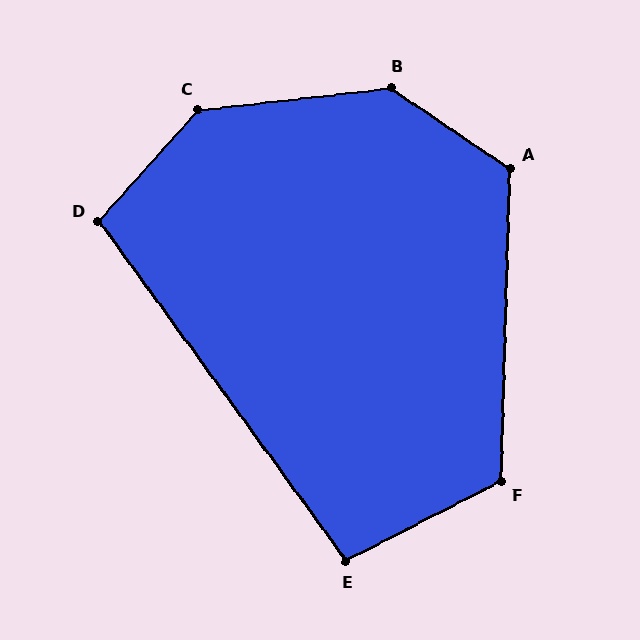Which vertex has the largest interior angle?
B, at approximately 139 degrees.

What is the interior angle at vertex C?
Approximately 139 degrees (obtuse).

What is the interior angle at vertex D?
Approximately 102 degrees (obtuse).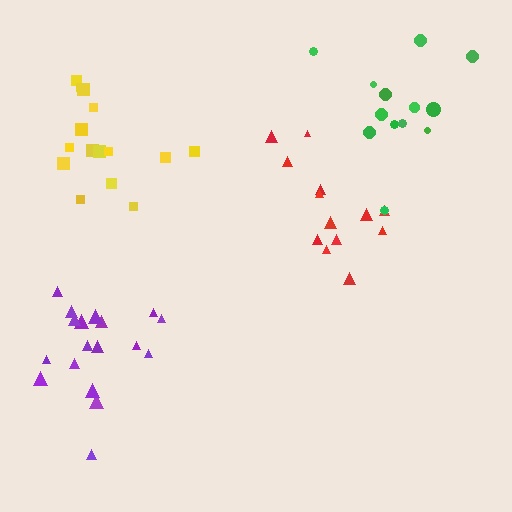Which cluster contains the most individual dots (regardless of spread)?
Purple (18).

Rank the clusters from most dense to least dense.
purple, yellow, red, green.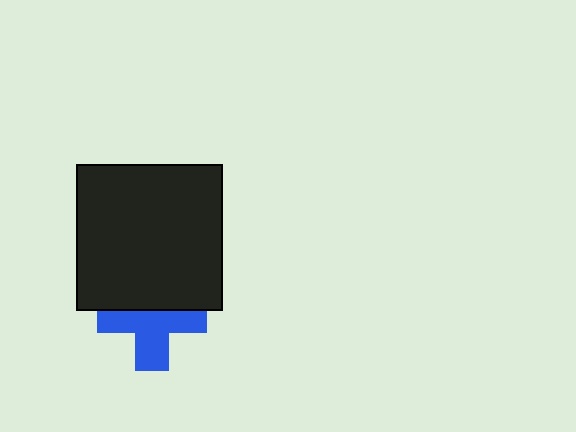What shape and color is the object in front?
The object in front is a black square.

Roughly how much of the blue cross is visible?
About half of it is visible (roughly 59%).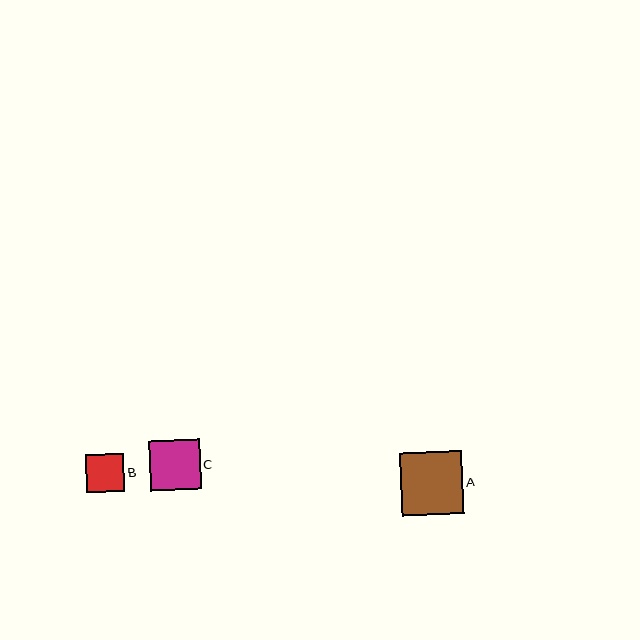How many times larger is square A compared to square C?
Square A is approximately 1.2 times the size of square C.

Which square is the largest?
Square A is the largest with a size of approximately 63 pixels.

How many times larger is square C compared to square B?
Square C is approximately 1.3 times the size of square B.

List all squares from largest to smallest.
From largest to smallest: A, C, B.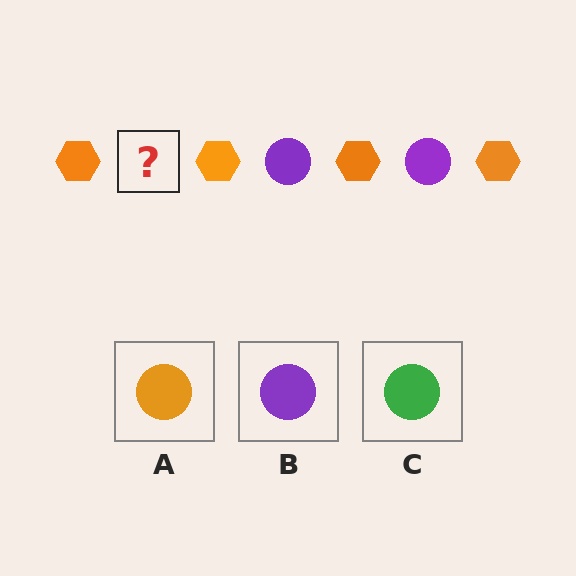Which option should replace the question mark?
Option B.